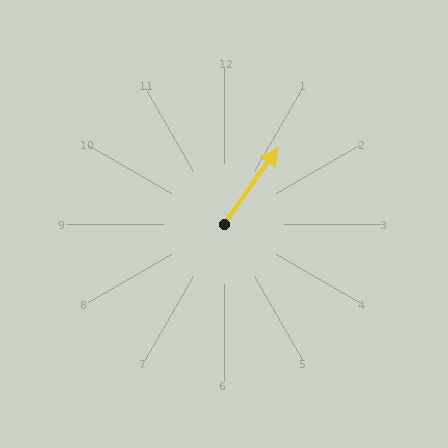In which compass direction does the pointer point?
Northeast.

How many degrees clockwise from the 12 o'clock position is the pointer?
Approximately 35 degrees.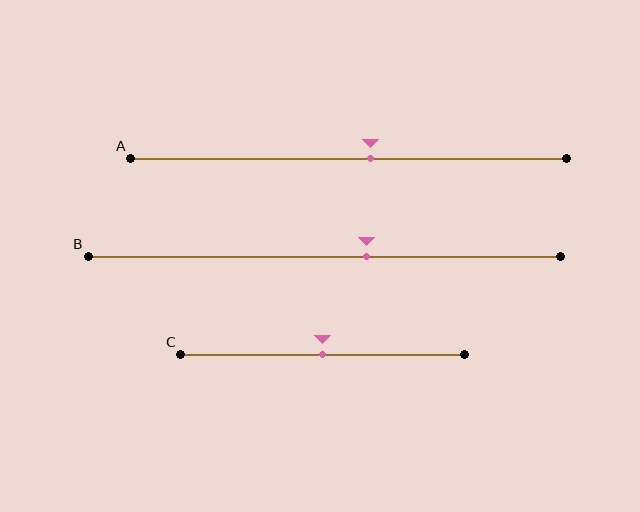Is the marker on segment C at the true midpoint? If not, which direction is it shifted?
Yes, the marker on segment C is at the true midpoint.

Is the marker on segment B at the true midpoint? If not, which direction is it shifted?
No, the marker on segment B is shifted to the right by about 9% of the segment length.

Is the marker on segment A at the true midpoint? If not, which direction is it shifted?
No, the marker on segment A is shifted to the right by about 5% of the segment length.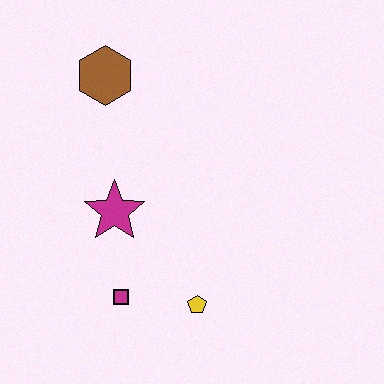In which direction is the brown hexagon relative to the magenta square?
The brown hexagon is above the magenta square.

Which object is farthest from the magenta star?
The brown hexagon is farthest from the magenta star.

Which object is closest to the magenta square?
The yellow pentagon is closest to the magenta square.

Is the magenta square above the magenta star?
No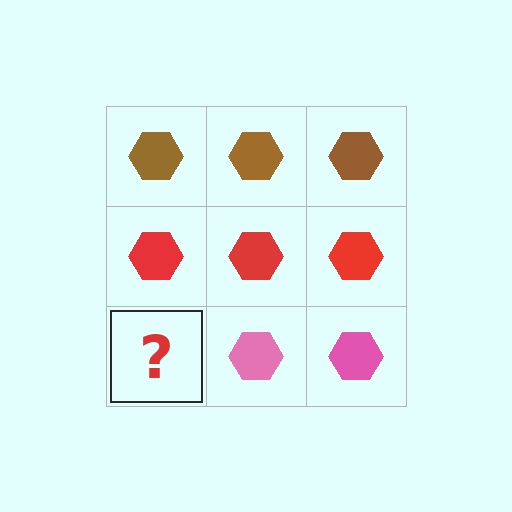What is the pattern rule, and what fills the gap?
The rule is that each row has a consistent color. The gap should be filled with a pink hexagon.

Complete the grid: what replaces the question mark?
The question mark should be replaced with a pink hexagon.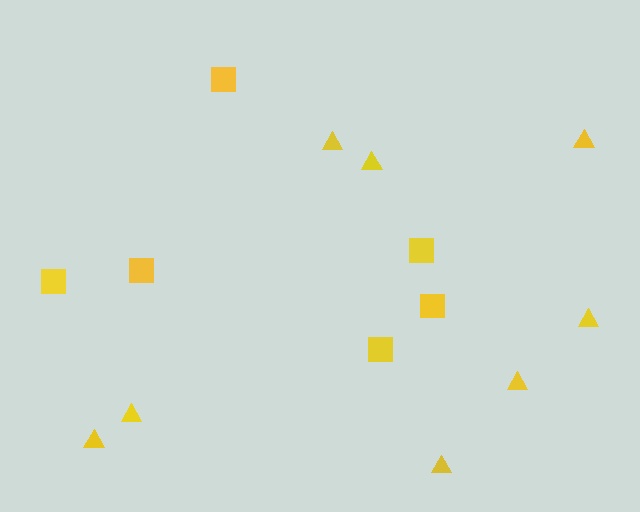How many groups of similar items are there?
There are 2 groups: one group of triangles (8) and one group of squares (6).